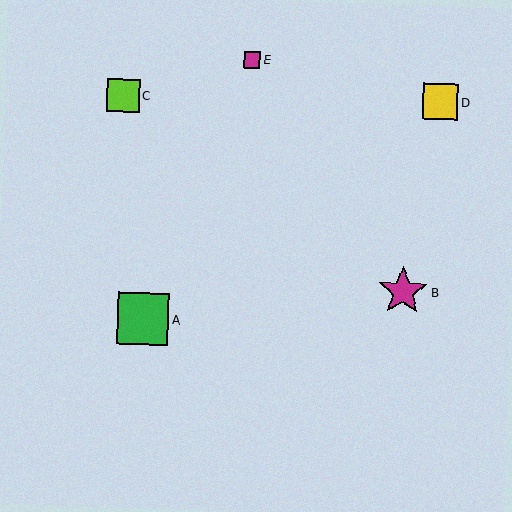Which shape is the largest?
The green square (labeled A) is the largest.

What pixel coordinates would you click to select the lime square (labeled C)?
Click at (123, 96) to select the lime square C.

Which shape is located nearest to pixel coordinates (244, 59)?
The magenta square (labeled E) at (252, 60) is nearest to that location.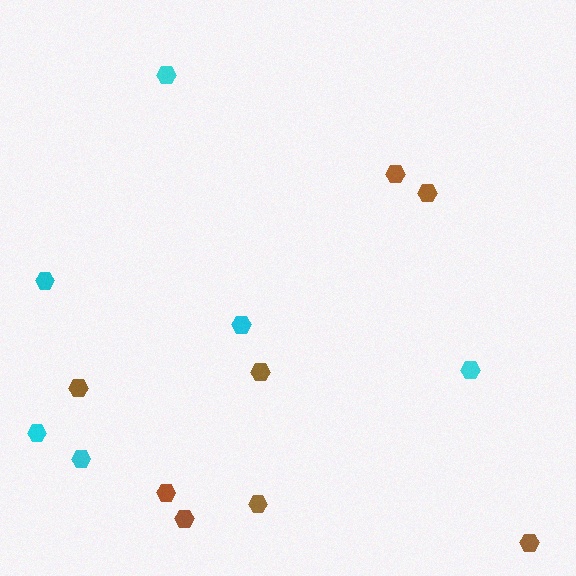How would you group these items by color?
There are 2 groups: one group of cyan hexagons (6) and one group of brown hexagons (8).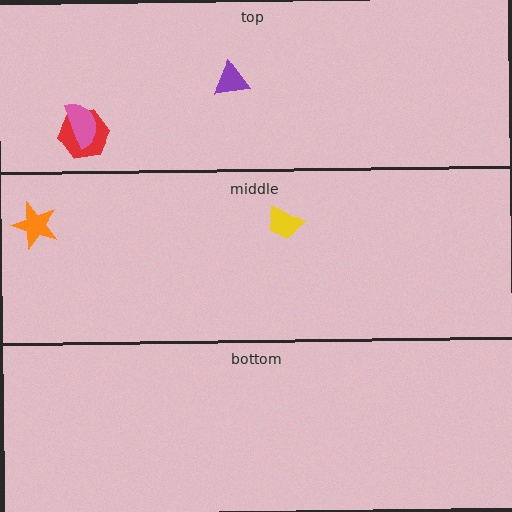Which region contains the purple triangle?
The top region.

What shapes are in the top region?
The red hexagon, the pink semicircle, the purple triangle.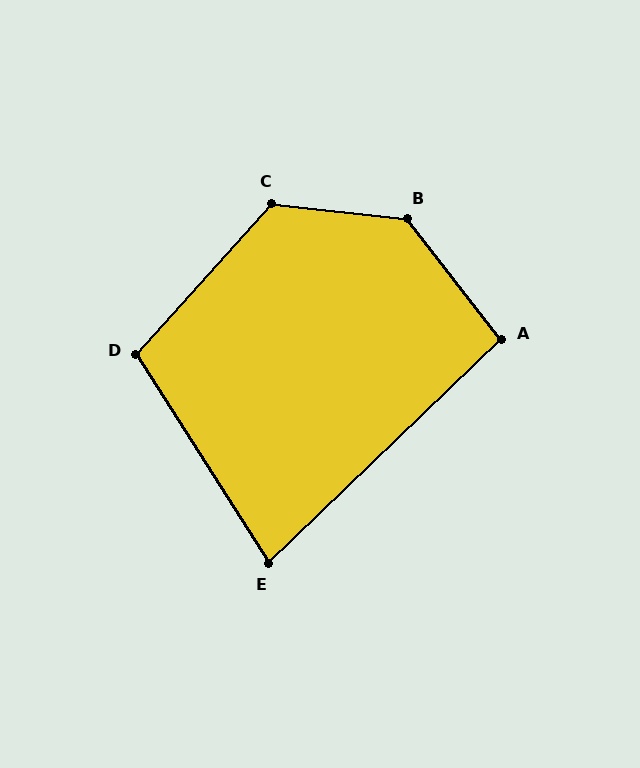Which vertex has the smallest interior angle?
E, at approximately 79 degrees.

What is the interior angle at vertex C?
Approximately 126 degrees (obtuse).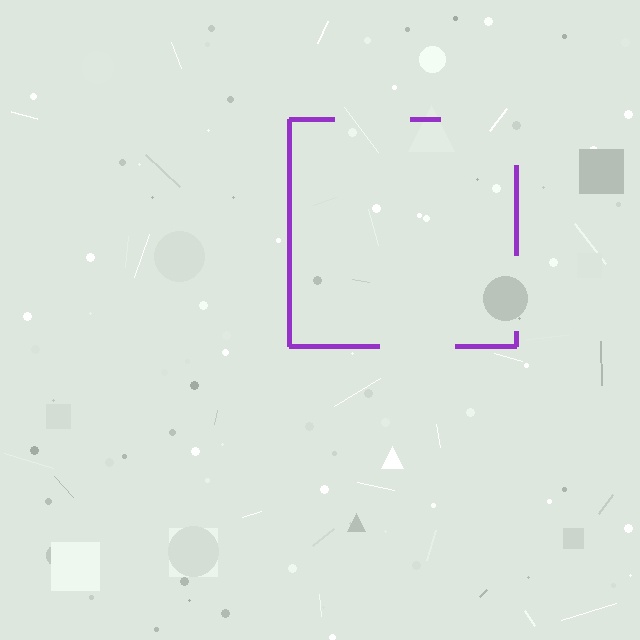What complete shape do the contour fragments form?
The contour fragments form a square.